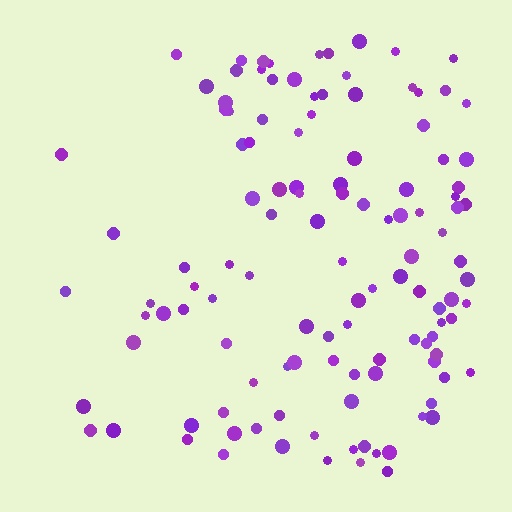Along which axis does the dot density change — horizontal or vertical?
Horizontal.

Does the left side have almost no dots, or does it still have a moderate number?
Still a moderate number, just noticeably fewer than the right.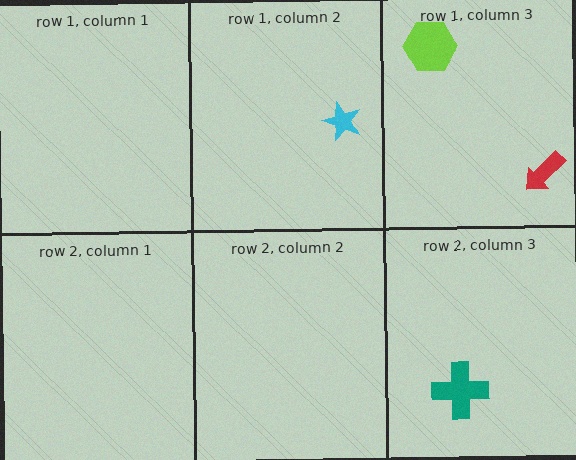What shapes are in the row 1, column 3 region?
The red arrow, the lime hexagon.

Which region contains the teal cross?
The row 2, column 3 region.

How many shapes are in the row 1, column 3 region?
2.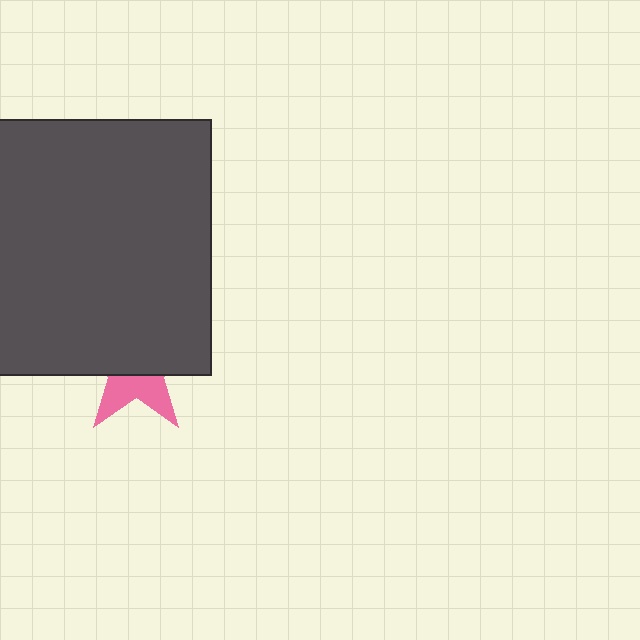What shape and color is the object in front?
The object in front is a dark gray rectangle.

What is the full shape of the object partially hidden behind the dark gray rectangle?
The partially hidden object is a pink star.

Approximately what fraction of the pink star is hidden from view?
Roughly 62% of the pink star is hidden behind the dark gray rectangle.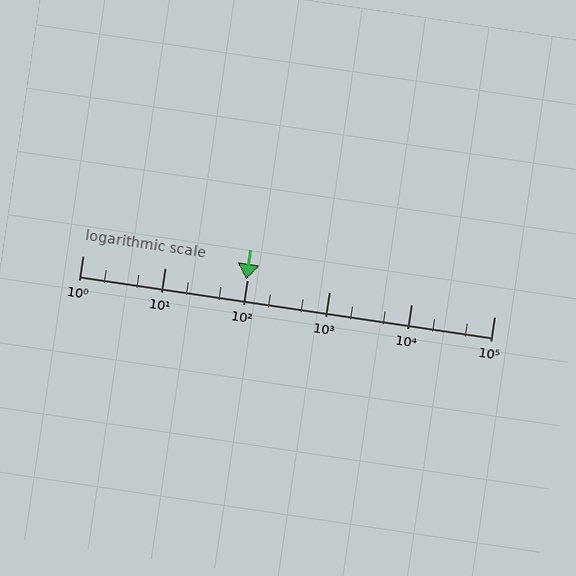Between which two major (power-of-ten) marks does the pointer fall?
The pointer is between 10 and 100.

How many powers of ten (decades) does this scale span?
The scale spans 5 decades, from 1 to 100000.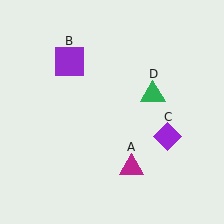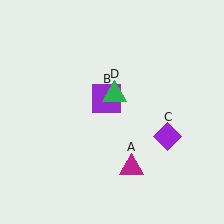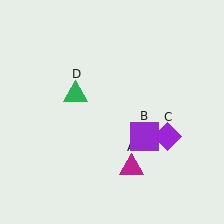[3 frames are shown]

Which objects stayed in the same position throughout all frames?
Magenta triangle (object A) and purple diamond (object C) remained stationary.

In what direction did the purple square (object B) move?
The purple square (object B) moved down and to the right.